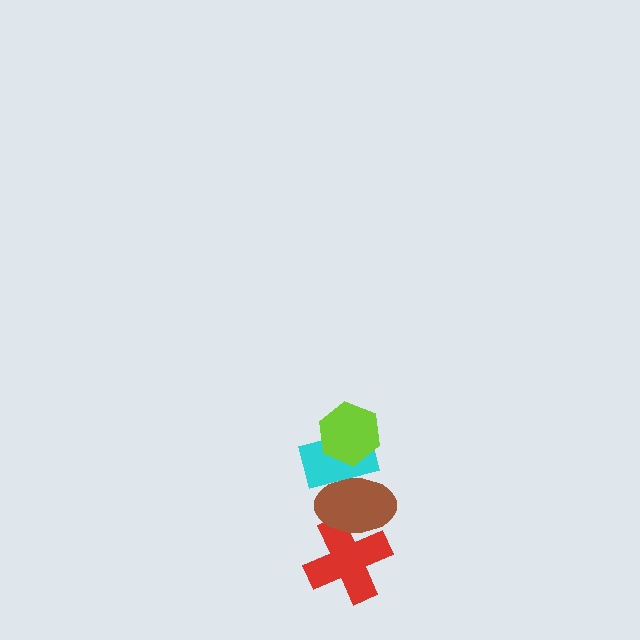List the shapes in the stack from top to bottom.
From top to bottom: the lime hexagon, the cyan rectangle, the brown ellipse, the red cross.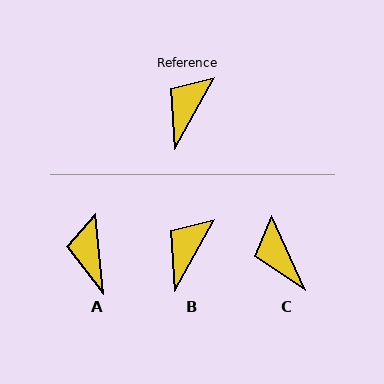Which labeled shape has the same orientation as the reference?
B.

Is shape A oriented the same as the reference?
No, it is off by about 35 degrees.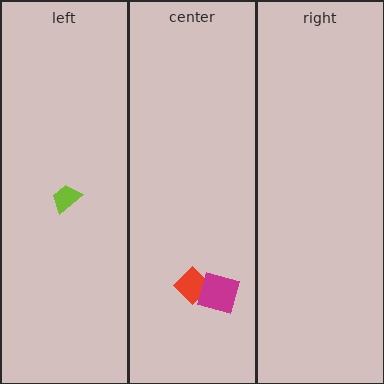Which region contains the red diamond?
The center region.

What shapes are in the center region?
The red diamond, the magenta square.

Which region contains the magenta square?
The center region.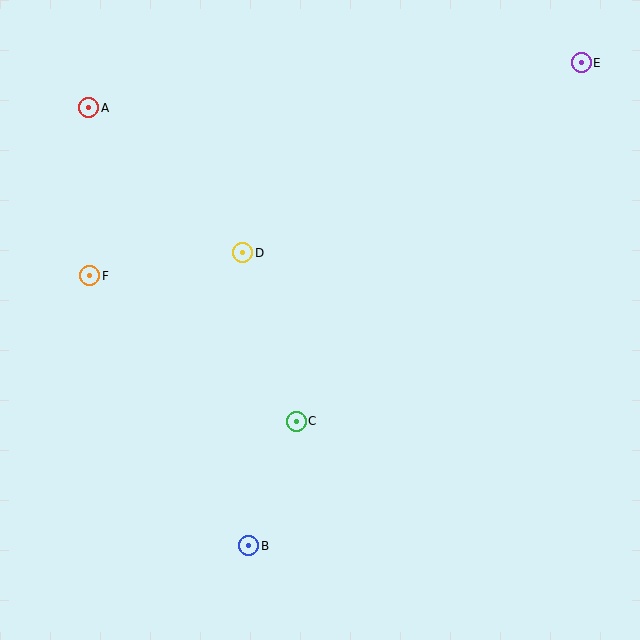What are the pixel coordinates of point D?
Point D is at (243, 253).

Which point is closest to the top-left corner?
Point A is closest to the top-left corner.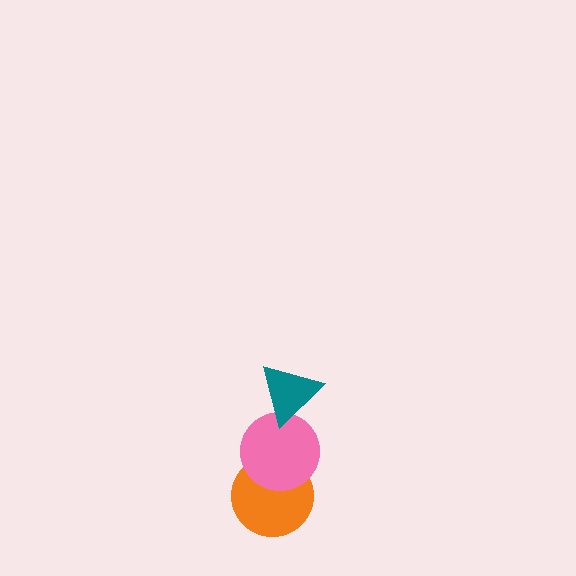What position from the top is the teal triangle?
The teal triangle is 1st from the top.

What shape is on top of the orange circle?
The pink circle is on top of the orange circle.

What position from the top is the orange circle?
The orange circle is 3rd from the top.